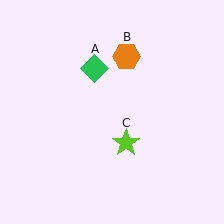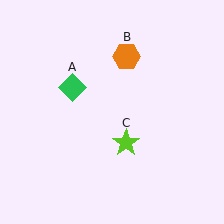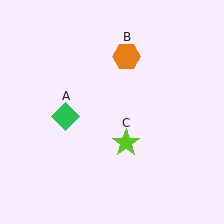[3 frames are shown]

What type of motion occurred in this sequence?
The green diamond (object A) rotated counterclockwise around the center of the scene.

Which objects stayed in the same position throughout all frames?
Orange hexagon (object B) and lime star (object C) remained stationary.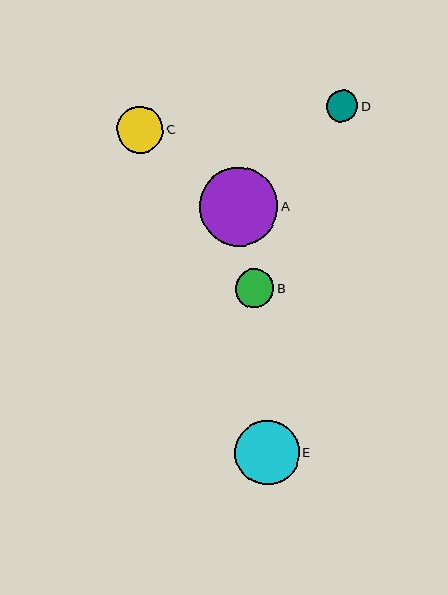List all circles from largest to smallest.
From largest to smallest: A, E, C, B, D.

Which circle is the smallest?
Circle D is the smallest with a size of approximately 32 pixels.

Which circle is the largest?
Circle A is the largest with a size of approximately 78 pixels.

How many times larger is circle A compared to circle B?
Circle A is approximately 2.0 times the size of circle B.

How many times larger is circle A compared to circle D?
Circle A is approximately 2.5 times the size of circle D.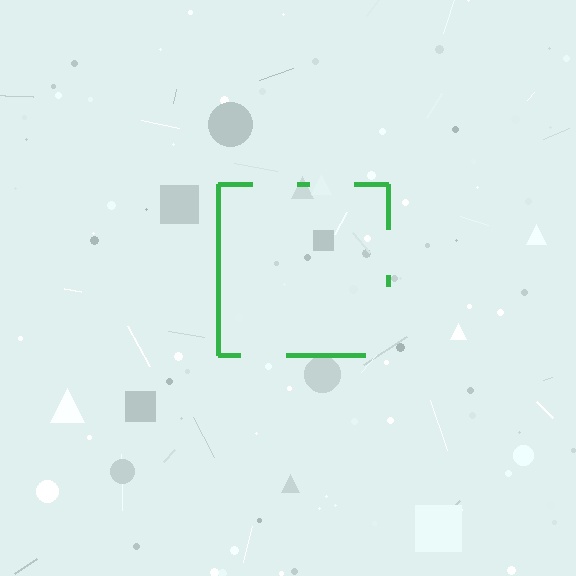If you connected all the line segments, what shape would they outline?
They would outline a square.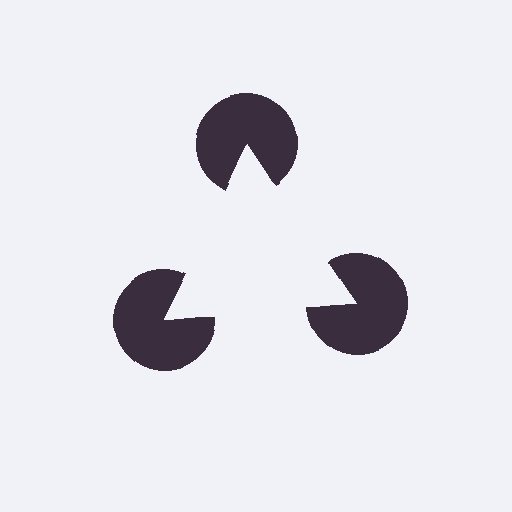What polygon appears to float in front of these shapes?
An illusory triangle — its edges are inferred from the aligned wedge cuts in the pac-man discs, not physically drawn.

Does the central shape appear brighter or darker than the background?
It typically appears slightly brighter than the background, even though no actual brightness change is drawn.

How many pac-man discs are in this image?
There are 3 — one at each vertex of the illusory triangle.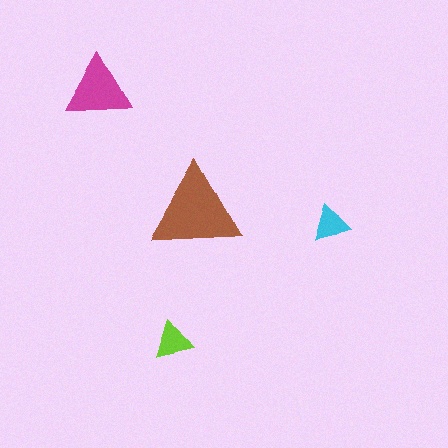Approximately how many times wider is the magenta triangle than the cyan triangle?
About 2 times wider.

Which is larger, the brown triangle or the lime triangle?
The brown one.